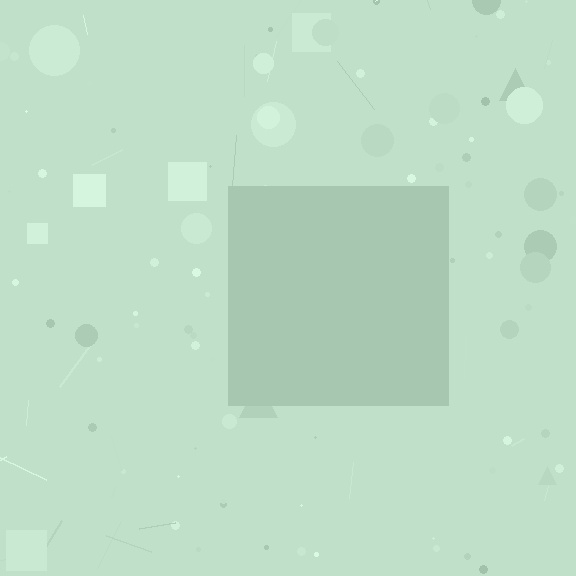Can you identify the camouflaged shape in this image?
The camouflaged shape is a square.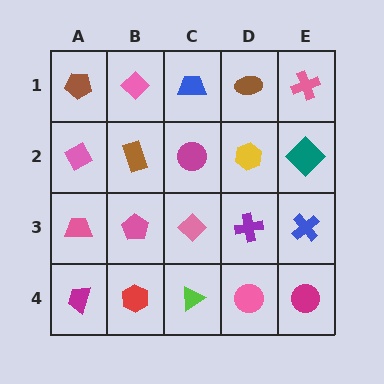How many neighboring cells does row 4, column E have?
2.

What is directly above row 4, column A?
A pink trapezoid.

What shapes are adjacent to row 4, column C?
A pink diamond (row 3, column C), a red hexagon (row 4, column B), a pink circle (row 4, column D).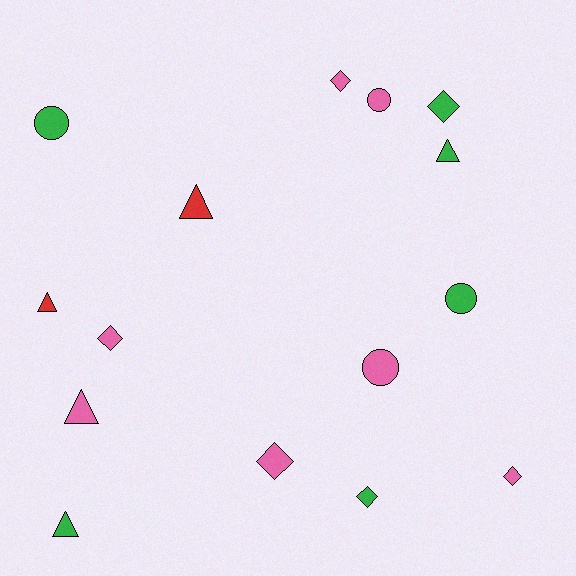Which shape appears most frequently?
Diamond, with 6 objects.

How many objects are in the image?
There are 15 objects.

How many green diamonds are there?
There are 2 green diamonds.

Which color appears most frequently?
Pink, with 7 objects.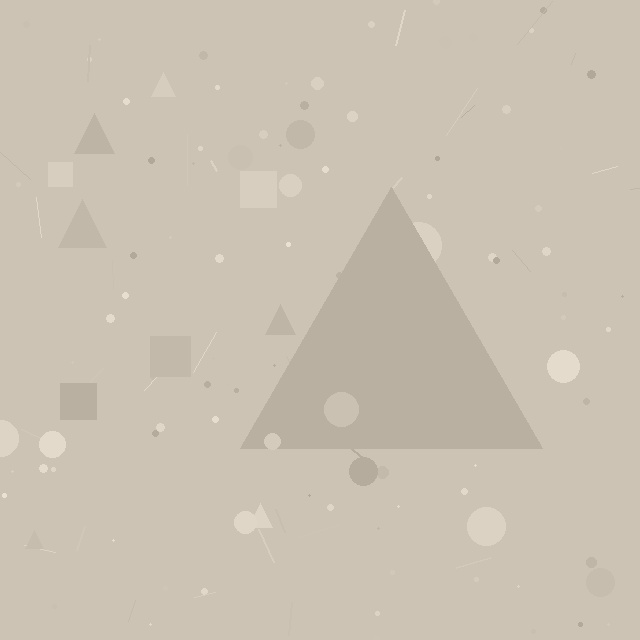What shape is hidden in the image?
A triangle is hidden in the image.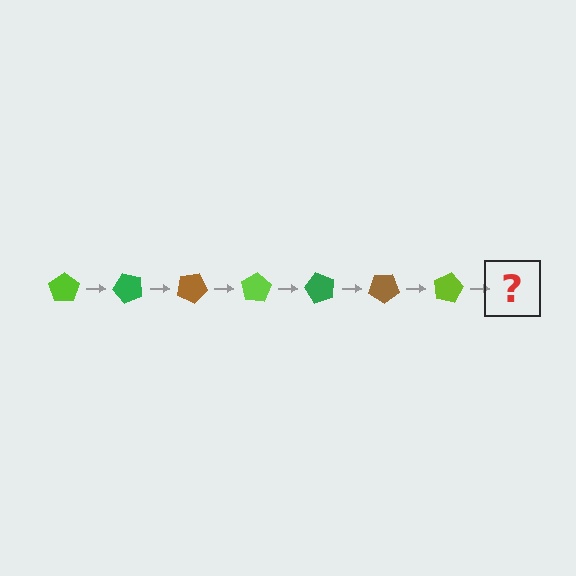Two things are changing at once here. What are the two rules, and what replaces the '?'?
The two rules are that it rotates 50 degrees each step and the color cycles through lime, green, and brown. The '?' should be a green pentagon, rotated 350 degrees from the start.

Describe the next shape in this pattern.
It should be a green pentagon, rotated 350 degrees from the start.